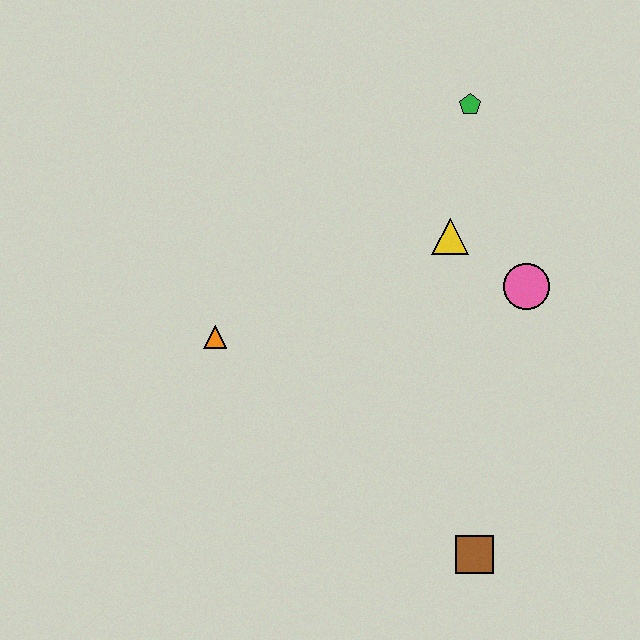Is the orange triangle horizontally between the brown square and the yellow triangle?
No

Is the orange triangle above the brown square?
Yes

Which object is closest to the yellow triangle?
The pink circle is closest to the yellow triangle.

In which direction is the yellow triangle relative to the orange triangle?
The yellow triangle is to the right of the orange triangle.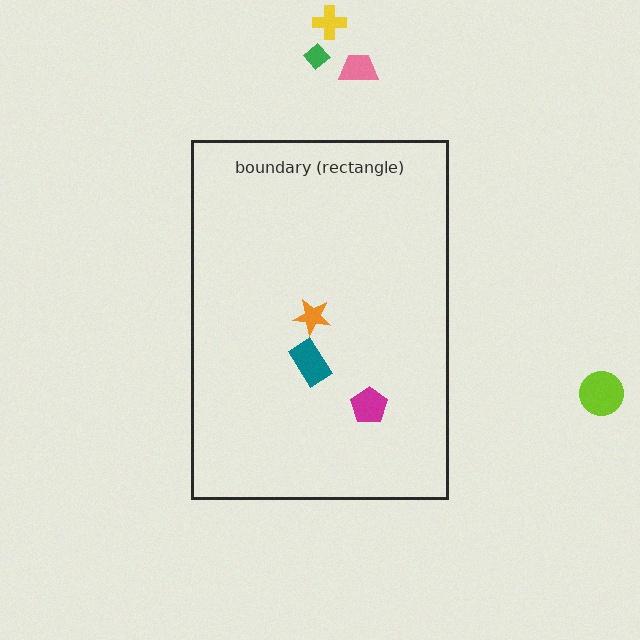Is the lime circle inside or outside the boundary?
Outside.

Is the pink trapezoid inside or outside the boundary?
Outside.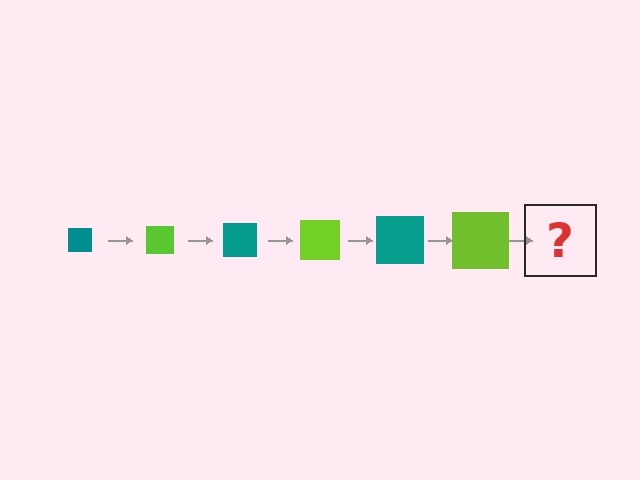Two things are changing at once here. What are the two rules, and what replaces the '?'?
The two rules are that the square grows larger each step and the color cycles through teal and lime. The '?' should be a teal square, larger than the previous one.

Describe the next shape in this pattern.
It should be a teal square, larger than the previous one.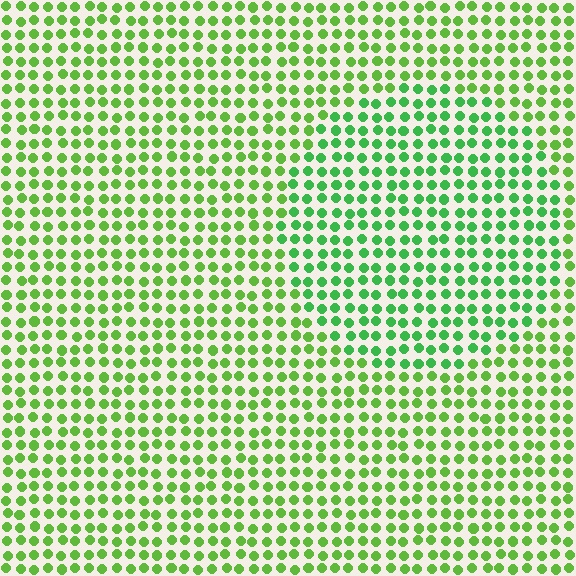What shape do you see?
I see a circle.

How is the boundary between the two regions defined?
The boundary is defined purely by a slight shift in hue (about 25 degrees). Spacing, size, and orientation are identical on both sides.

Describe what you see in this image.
The image is filled with small lime elements in a uniform arrangement. A circle-shaped region is visible where the elements are tinted to a slightly different hue, forming a subtle color boundary.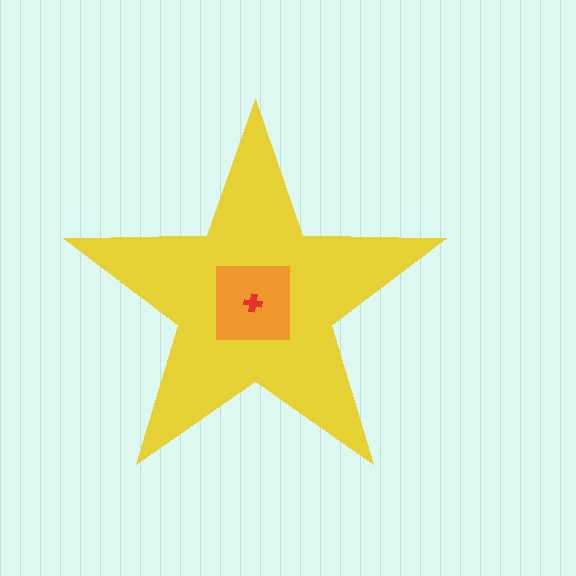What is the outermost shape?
The yellow star.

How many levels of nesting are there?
3.